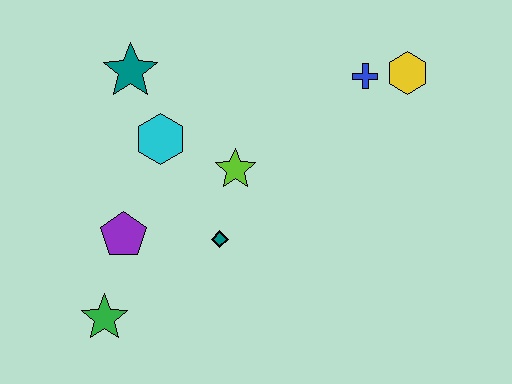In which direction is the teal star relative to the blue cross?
The teal star is to the left of the blue cross.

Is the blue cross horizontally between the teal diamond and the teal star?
No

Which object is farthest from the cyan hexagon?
The yellow hexagon is farthest from the cyan hexagon.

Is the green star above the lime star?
No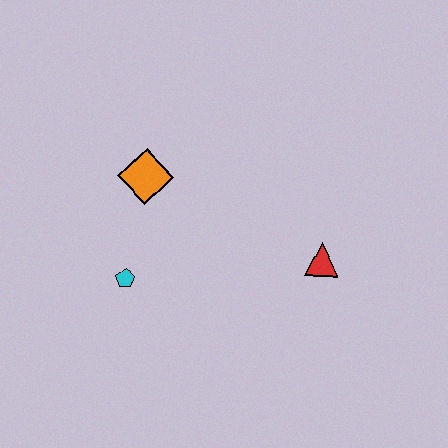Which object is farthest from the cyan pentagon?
The red triangle is farthest from the cyan pentagon.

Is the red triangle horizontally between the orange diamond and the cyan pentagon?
No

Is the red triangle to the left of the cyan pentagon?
No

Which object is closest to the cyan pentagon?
The orange diamond is closest to the cyan pentagon.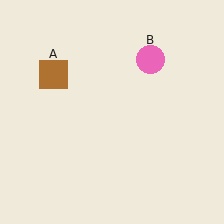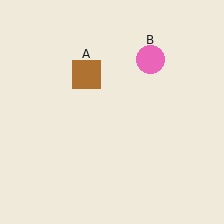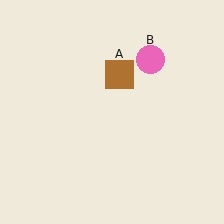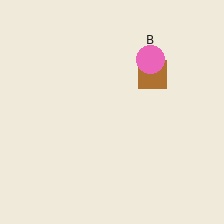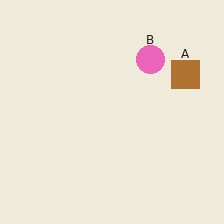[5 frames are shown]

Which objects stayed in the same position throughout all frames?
Pink circle (object B) remained stationary.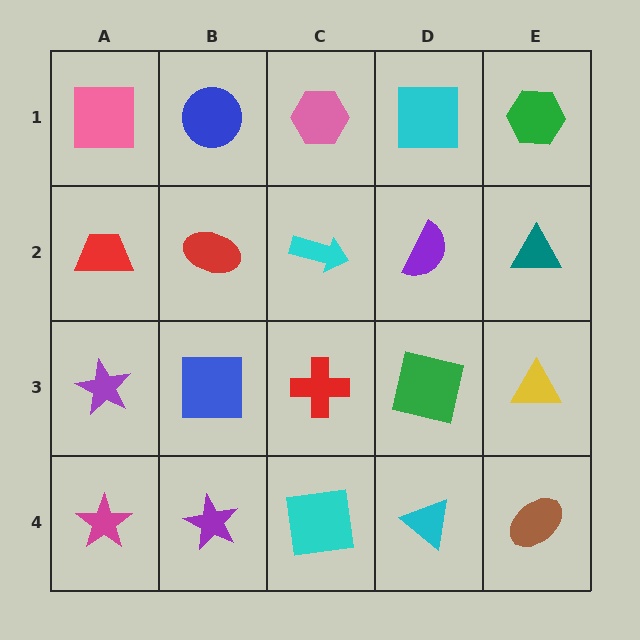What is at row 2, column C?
A cyan arrow.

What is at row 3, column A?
A purple star.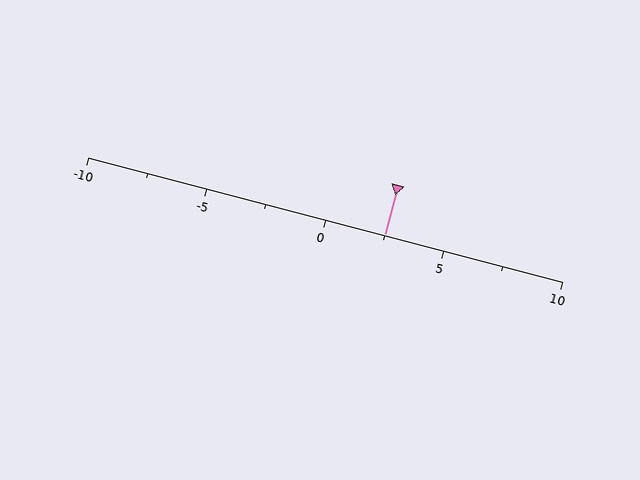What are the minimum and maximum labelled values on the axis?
The axis runs from -10 to 10.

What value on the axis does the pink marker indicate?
The marker indicates approximately 2.5.